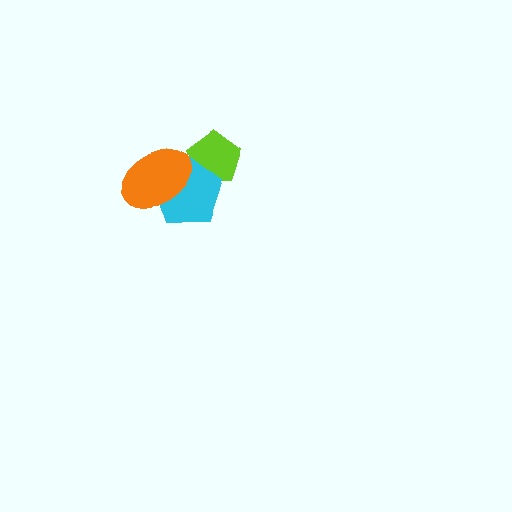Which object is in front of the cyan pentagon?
The orange ellipse is in front of the cyan pentagon.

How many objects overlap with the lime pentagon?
1 object overlaps with the lime pentagon.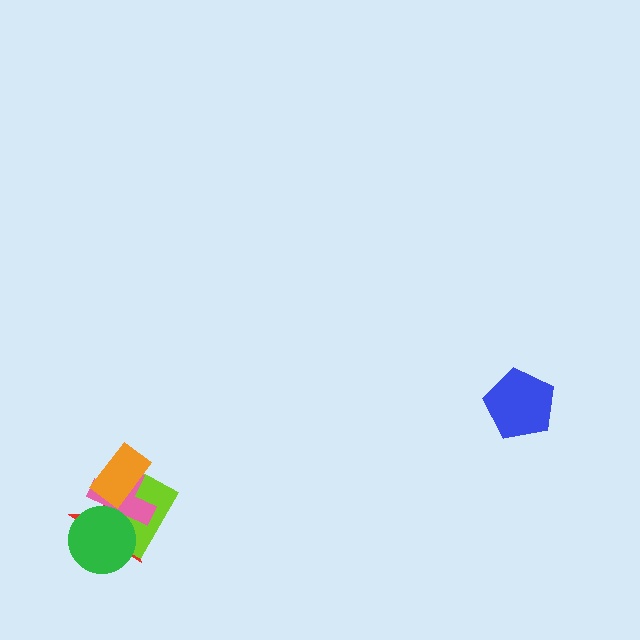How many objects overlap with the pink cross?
4 objects overlap with the pink cross.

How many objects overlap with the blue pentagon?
0 objects overlap with the blue pentagon.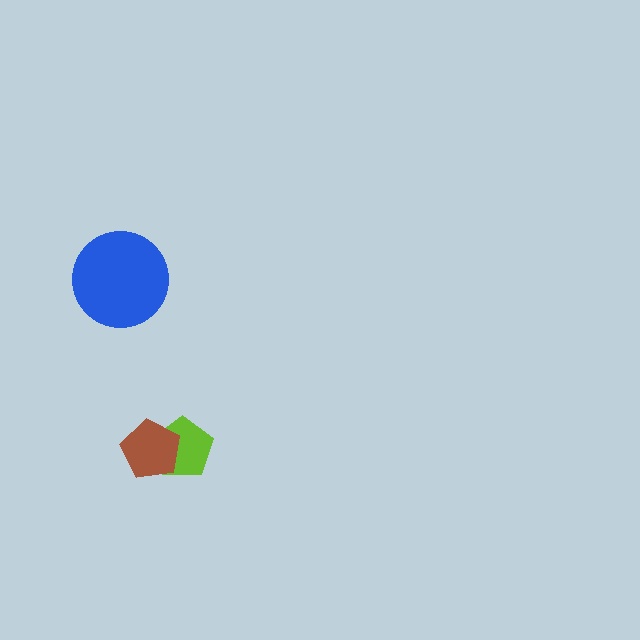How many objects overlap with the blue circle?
0 objects overlap with the blue circle.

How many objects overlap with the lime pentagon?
1 object overlaps with the lime pentagon.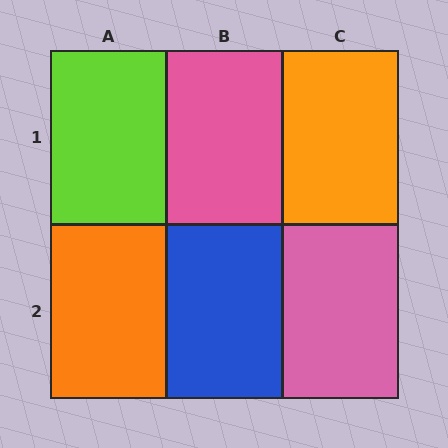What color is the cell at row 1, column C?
Orange.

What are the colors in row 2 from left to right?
Orange, blue, pink.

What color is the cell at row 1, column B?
Pink.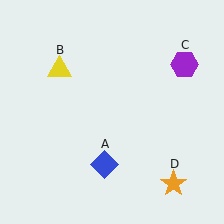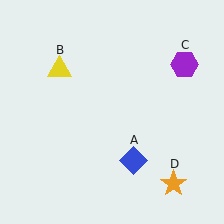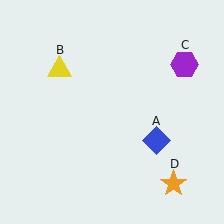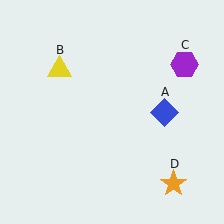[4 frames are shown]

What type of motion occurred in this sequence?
The blue diamond (object A) rotated counterclockwise around the center of the scene.